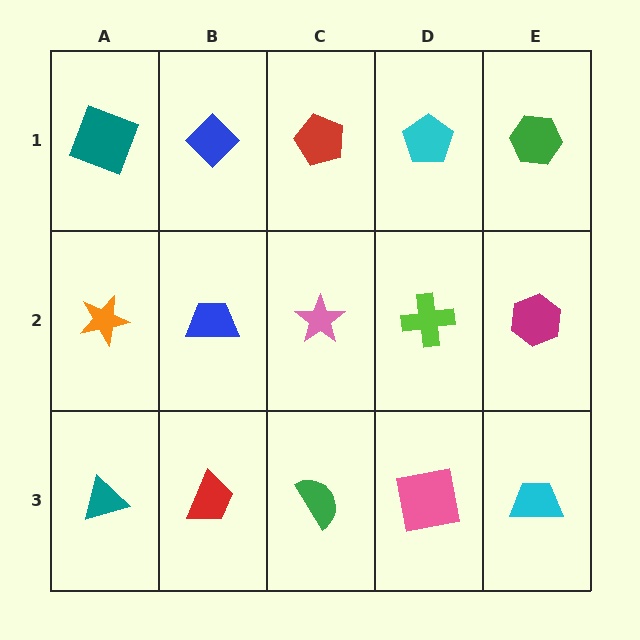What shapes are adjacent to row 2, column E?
A green hexagon (row 1, column E), a cyan trapezoid (row 3, column E), a lime cross (row 2, column D).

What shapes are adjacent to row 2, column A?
A teal square (row 1, column A), a teal triangle (row 3, column A), a blue trapezoid (row 2, column B).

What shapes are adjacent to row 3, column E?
A magenta hexagon (row 2, column E), a pink square (row 3, column D).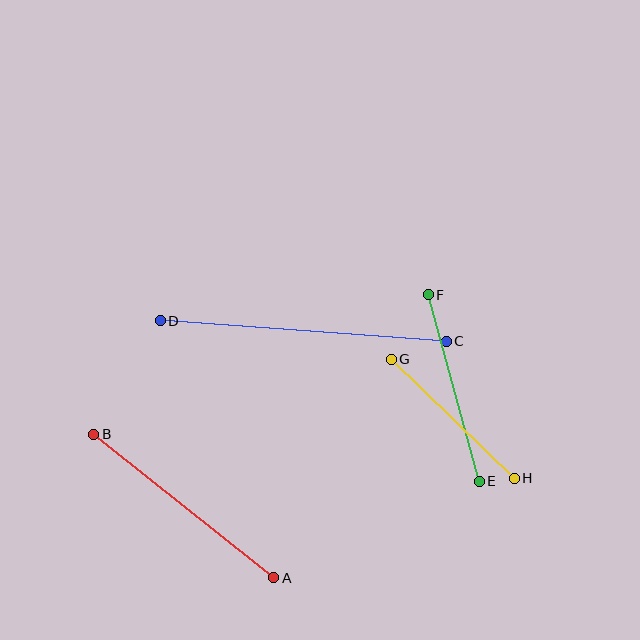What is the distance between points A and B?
The distance is approximately 230 pixels.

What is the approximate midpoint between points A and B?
The midpoint is at approximately (184, 506) pixels.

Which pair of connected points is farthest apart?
Points C and D are farthest apart.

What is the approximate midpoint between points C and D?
The midpoint is at approximately (303, 331) pixels.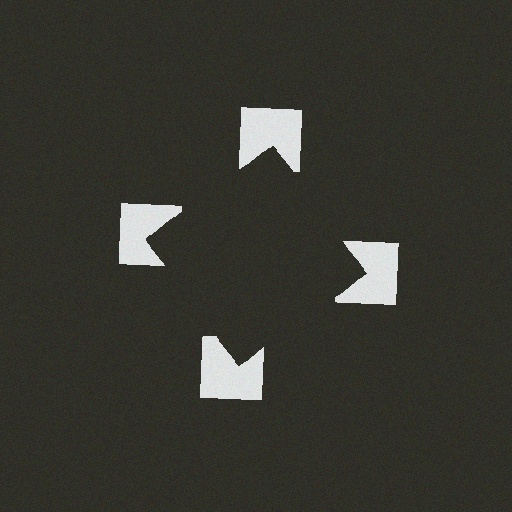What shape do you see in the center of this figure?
An illusory square — its edges are inferred from the aligned wedge cuts in the notched squares, not physically drawn.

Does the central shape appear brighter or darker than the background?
It typically appears slightly darker than the background, even though no actual brightness change is drawn.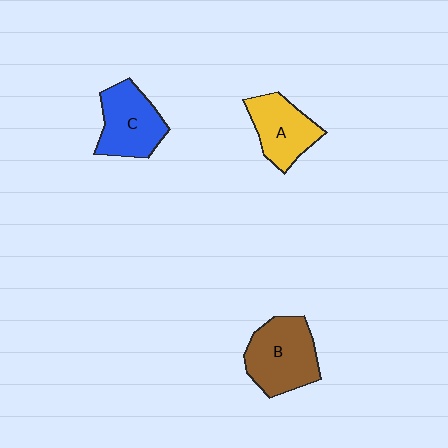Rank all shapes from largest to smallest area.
From largest to smallest: B (brown), C (blue), A (yellow).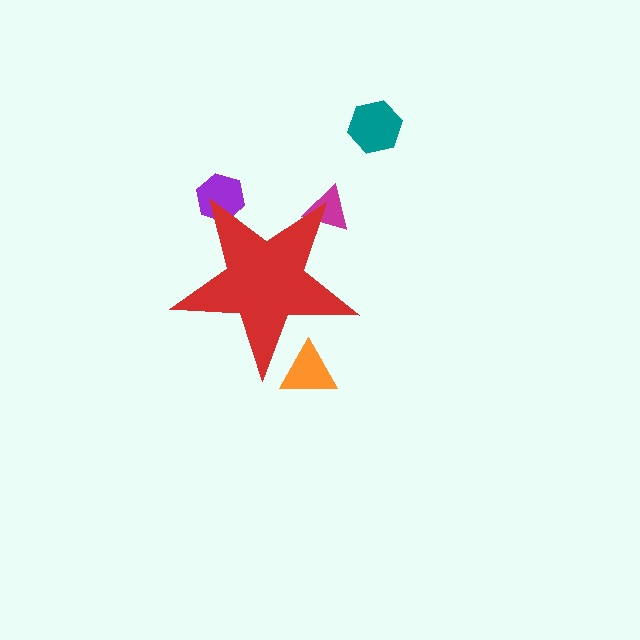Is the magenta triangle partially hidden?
Yes, the magenta triangle is partially hidden behind the red star.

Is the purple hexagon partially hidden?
Yes, the purple hexagon is partially hidden behind the red star.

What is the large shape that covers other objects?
A red star.